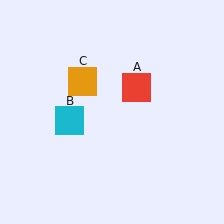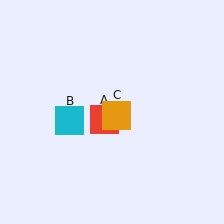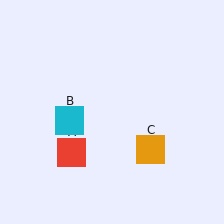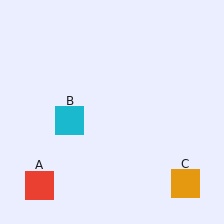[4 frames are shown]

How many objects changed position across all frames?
2 objects changed position: red square (object A), orange square (object C).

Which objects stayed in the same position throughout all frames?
Cyan square (object B) remained stationary.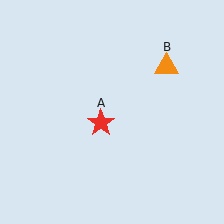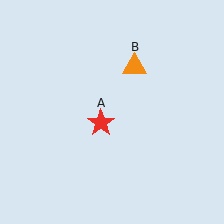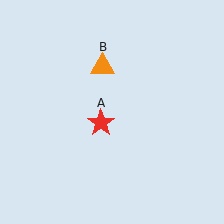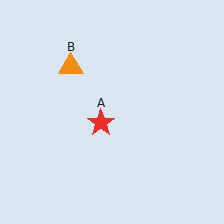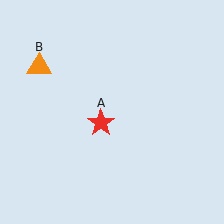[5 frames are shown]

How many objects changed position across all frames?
1 object changed position: orange triangle (object B).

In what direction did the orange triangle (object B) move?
The orange triangle (object B) moved left.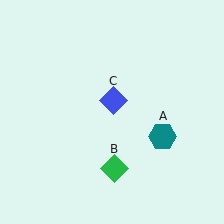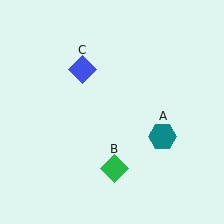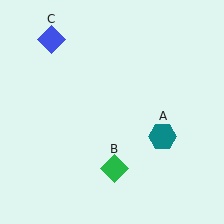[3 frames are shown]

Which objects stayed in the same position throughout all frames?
Teal hexagon (object A) and green diamond (object B) remained stationary.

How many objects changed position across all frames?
1 object changed position: blue diamond (object C).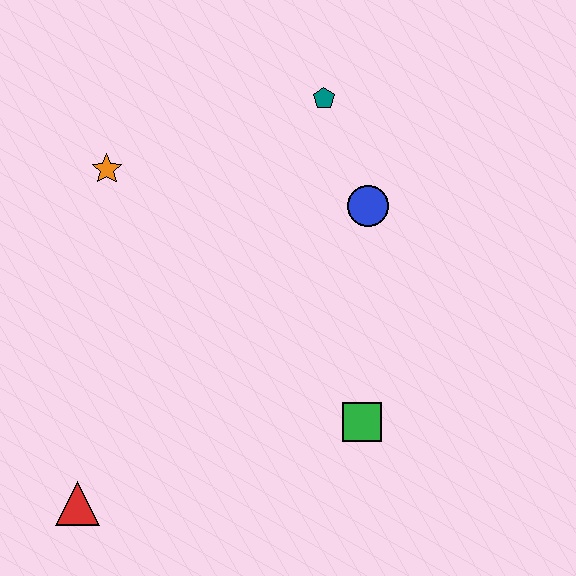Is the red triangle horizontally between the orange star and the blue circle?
No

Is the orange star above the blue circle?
Yes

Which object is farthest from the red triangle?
The teal pentagon is farthest from the red triangle.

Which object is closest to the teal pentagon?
The blue circle is closest to the teal pentagon.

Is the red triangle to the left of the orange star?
Yes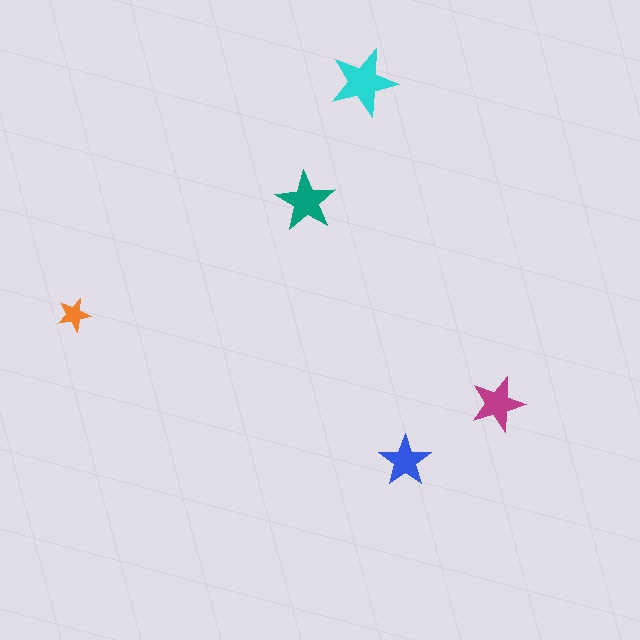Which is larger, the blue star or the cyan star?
The cyan one.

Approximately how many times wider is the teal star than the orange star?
About 2 times wider.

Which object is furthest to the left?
The orange star is leftmost.